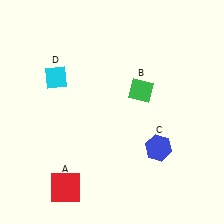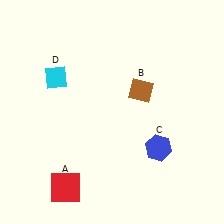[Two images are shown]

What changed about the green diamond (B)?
In Image 1, B is green. In Image 2, it changed to brown.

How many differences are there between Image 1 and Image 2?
There is 1 difference between the two images.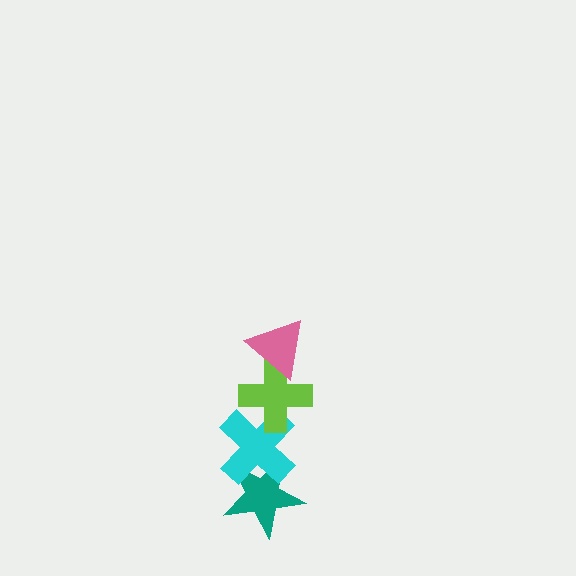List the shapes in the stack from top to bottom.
From top to bottom: the pink triangle, the lime cross, the cyan cross, the teal star.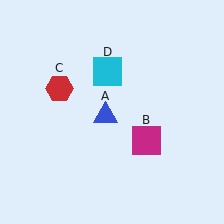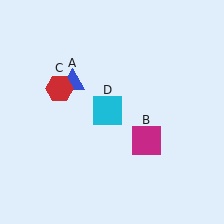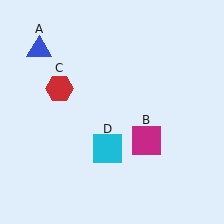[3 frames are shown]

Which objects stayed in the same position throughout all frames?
Magenta square (object B) and red hexagon (object C) remained stationary.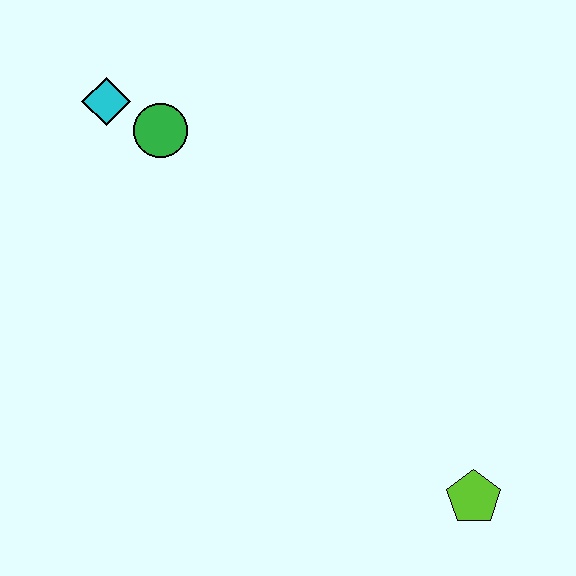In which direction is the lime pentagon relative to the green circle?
The lime pentagon is below the green circle.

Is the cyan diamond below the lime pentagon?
No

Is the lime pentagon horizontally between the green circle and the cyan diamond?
No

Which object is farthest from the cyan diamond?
The lime pentagon is farthest from the cyan diamond.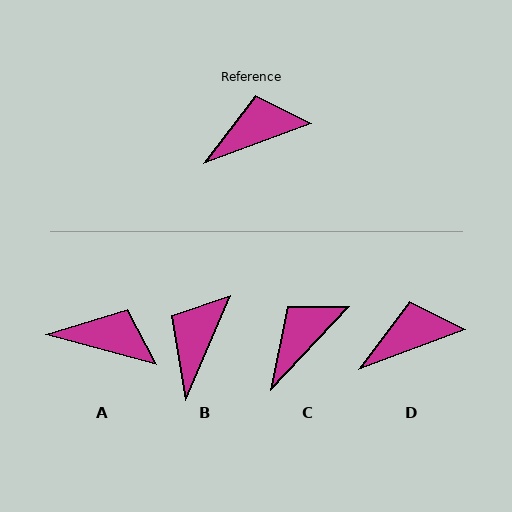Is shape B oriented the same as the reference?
No, it is off by about 46 degrees.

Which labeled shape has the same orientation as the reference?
D.